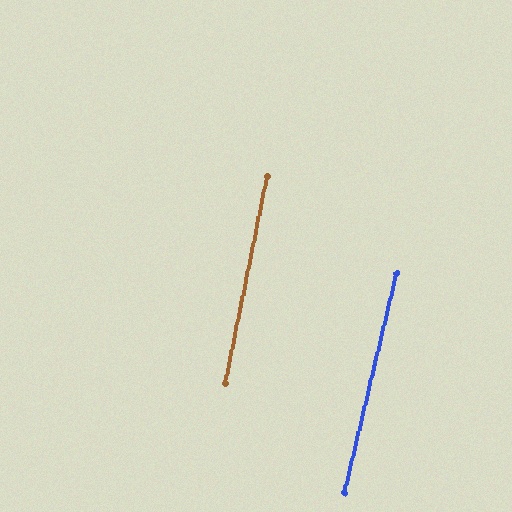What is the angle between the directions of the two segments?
Approximately 2 degrees.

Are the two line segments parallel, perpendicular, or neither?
Parallel — their directions differ by only 1.9°.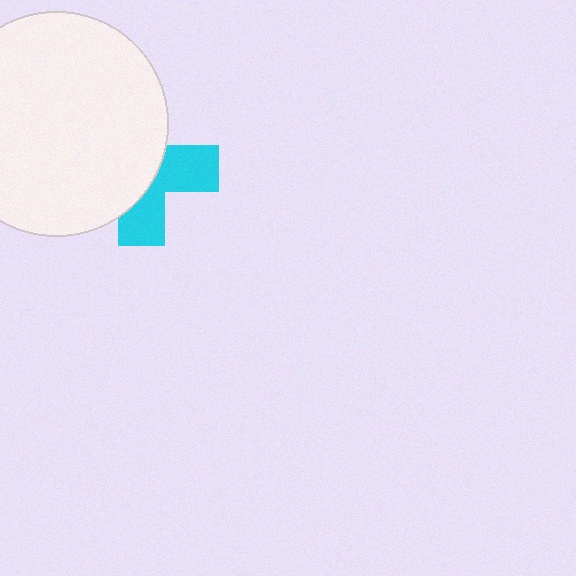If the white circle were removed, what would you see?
You would see the complete cyan cross.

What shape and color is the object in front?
The object in front is a white circle.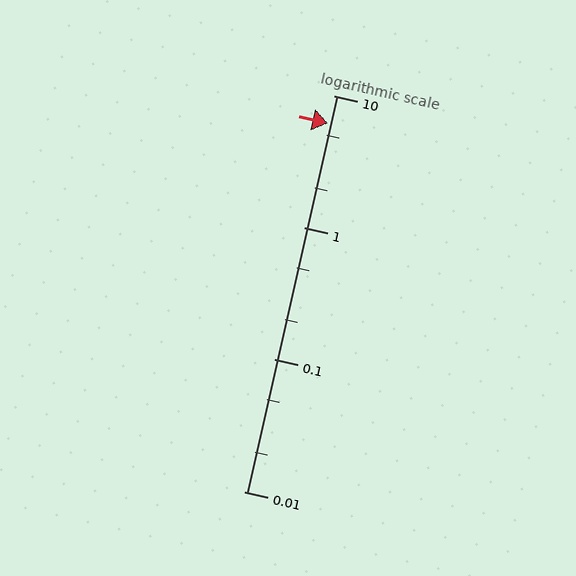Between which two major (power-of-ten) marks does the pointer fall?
The pointer is between 1 and 10.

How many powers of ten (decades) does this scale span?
The scale spans 3 decades, from 0.01 to 10.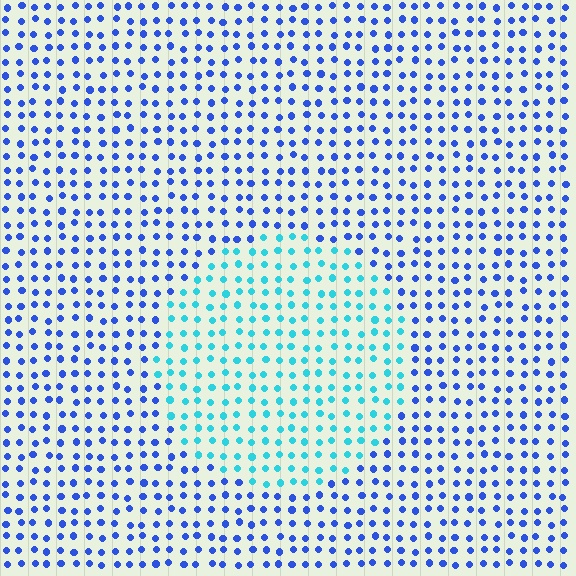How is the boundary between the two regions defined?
The boundary is defined purely by a slight shift in hue (about 43 degrees). Spacing, size, and orientation are identical on both sides.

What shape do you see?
I see a circle.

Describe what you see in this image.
The image is filled with small blue elements in a uniform arrangement. A circle-shaped region is visible where the elements are tinted to a slightly different hue, forming a subtle color boundary.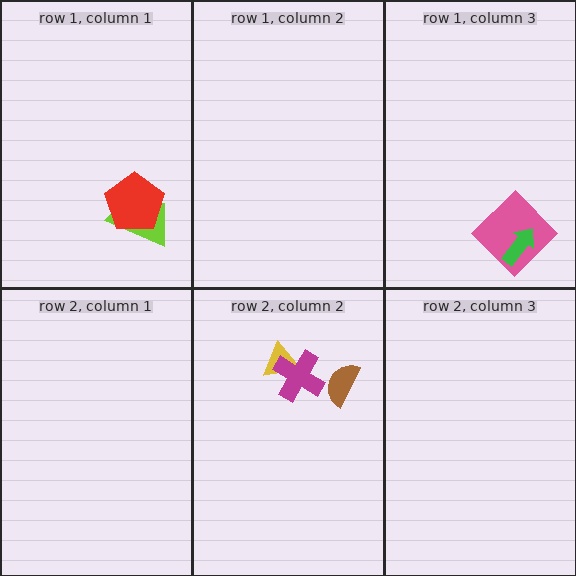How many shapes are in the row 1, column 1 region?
2.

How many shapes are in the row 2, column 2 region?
3.